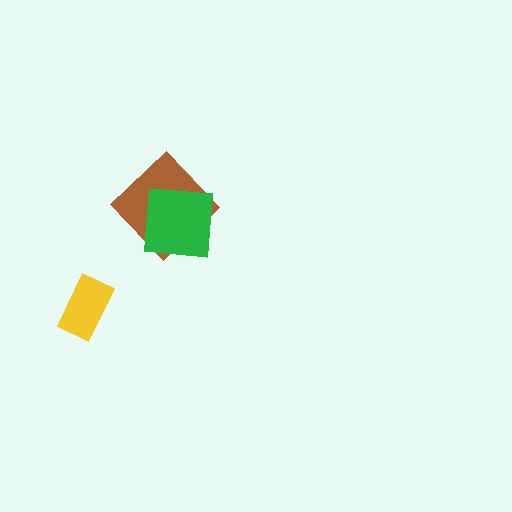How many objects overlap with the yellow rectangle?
0 objects overlap with the yellow rectangle.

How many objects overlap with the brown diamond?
1 object overlaps with the brown diamond.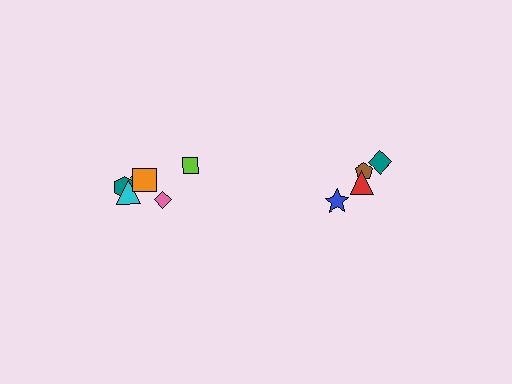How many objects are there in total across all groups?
There are 10 objects.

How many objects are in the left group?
There are 6 objects.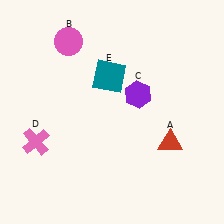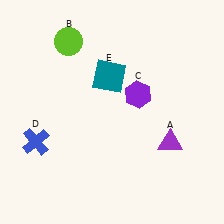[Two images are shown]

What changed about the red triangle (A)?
In Image 1, A is red. In Image 2, it changed to purple.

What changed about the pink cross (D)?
In Image 1, D is pink. In Image 2, it changed to blue.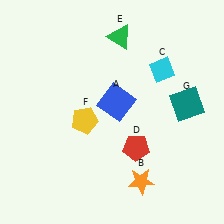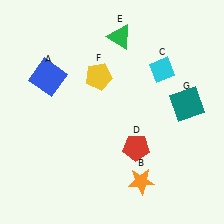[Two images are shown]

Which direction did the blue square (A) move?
The blue square (A) moved left.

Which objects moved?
The objects that moved are: the blue square (A), the yellow pentagon (F).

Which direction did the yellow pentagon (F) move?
The yellow pentagon (F) moved up.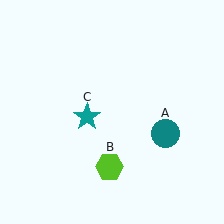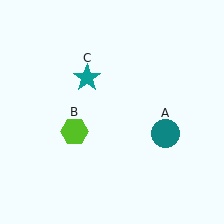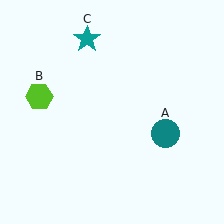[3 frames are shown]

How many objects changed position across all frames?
2 objects changed position: lime hexagon (object B), teal star (object C).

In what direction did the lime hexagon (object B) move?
The lime hexagon (object B) moved up and to the left.